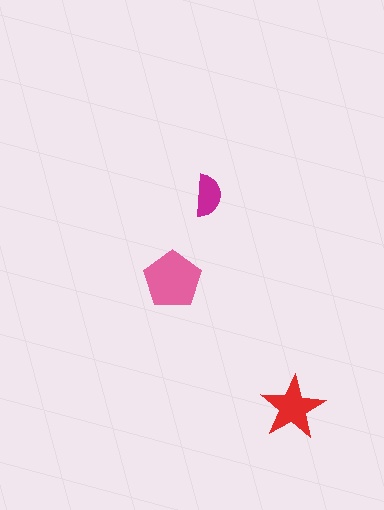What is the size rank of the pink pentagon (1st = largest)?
1st.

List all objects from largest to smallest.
The pink pentagon, the red star, the magenta semicircle.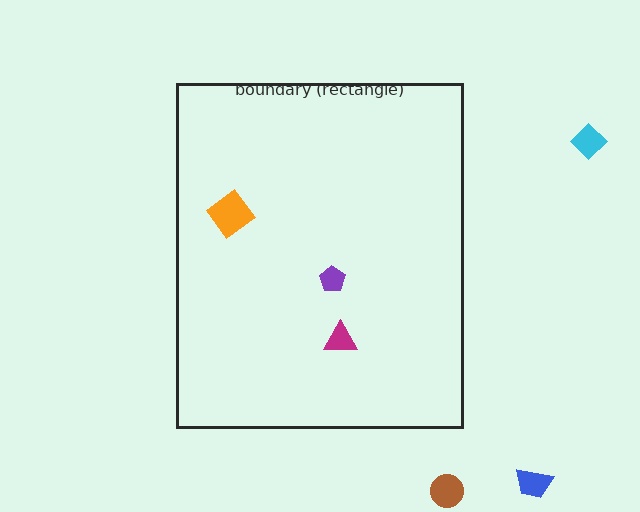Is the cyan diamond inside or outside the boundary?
Outside.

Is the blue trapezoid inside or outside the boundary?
Outside.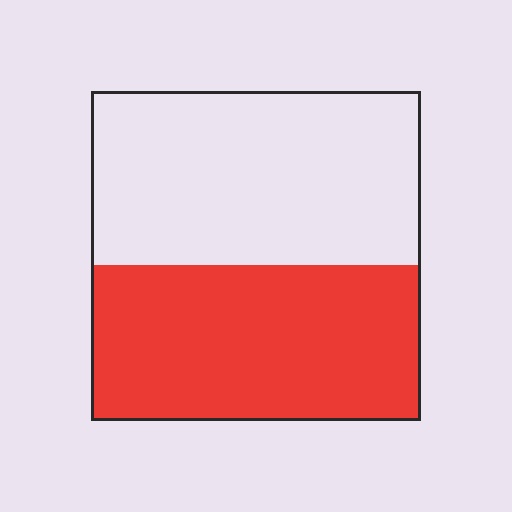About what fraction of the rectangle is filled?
About one half (1/2).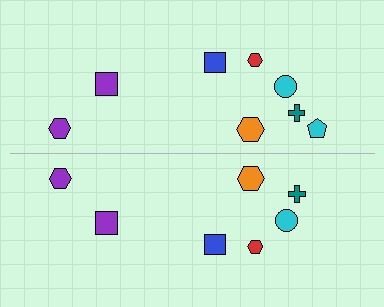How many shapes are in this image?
There are 15 shapes in this image.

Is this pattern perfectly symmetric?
No, the pattern is not perfectly symmetric. A cyan pentagon is missing from the bottom side.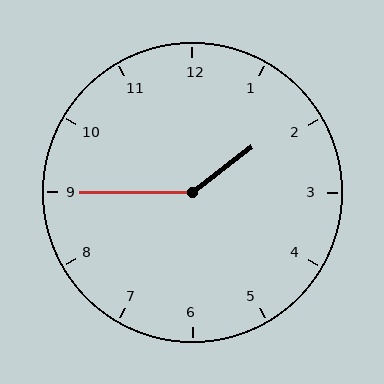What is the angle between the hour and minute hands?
Approximately 142 degrees.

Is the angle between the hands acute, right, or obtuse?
It is obtuse.